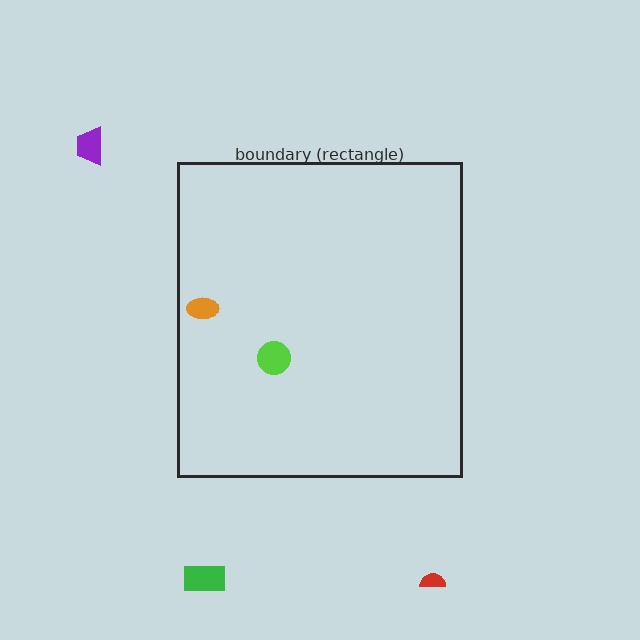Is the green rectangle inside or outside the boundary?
Outside.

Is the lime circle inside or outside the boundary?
Inside.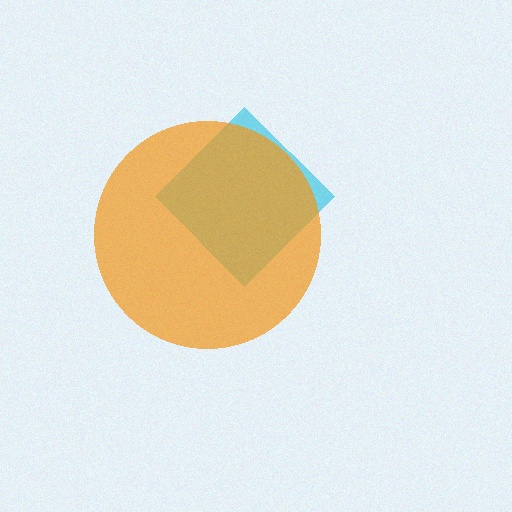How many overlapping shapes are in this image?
There are 2 overlapping shapes in the image.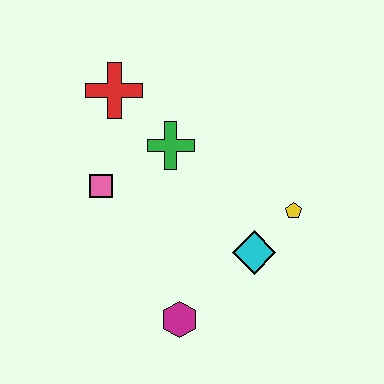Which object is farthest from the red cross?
The magenta hexagon is farthest from the red cross.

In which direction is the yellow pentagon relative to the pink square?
The yellow pentagon is to the right of the pink square.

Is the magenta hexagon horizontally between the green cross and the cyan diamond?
Yes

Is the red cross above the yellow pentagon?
Yes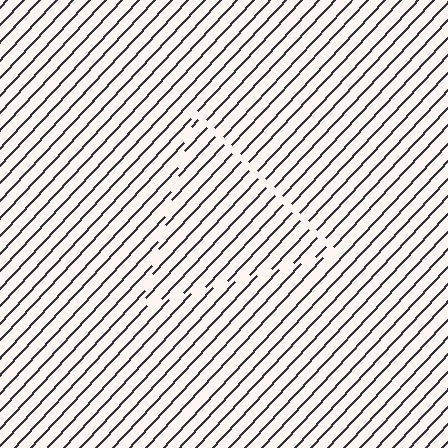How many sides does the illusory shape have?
3 sides — the line-ends trace a triangle.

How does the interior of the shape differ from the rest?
The interior of the shape contains the same grating, shifted by half a period — the contour is defined by the phase discontinuity where line-ends from the inner and outer gratings abut.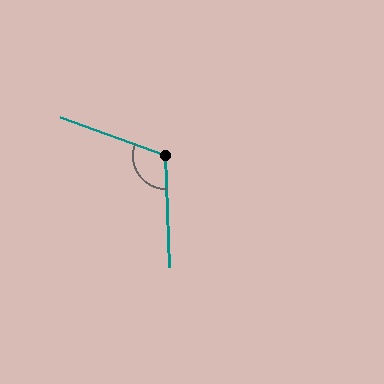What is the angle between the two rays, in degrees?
Approximately 112 degrees.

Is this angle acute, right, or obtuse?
It is obtuse.